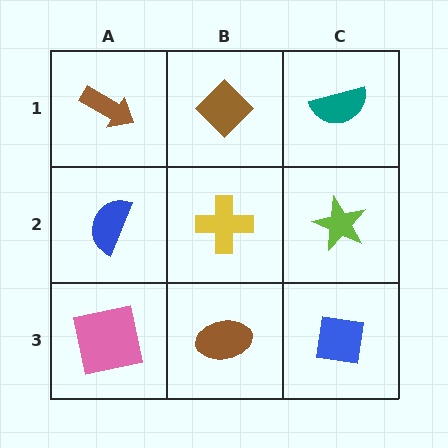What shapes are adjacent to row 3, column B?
A yellow cross (row 2, column B), a pink square (row 3, column A), a blue square (row 3, column C).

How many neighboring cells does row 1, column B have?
3.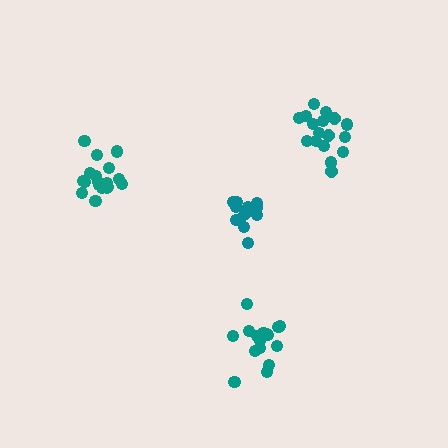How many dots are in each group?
Group 1: 17 dots, Group 2: 16 dots, Group 3: 18 dots, Group 4: 14 dots (65 total).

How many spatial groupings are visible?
There are 4 spatial groupings.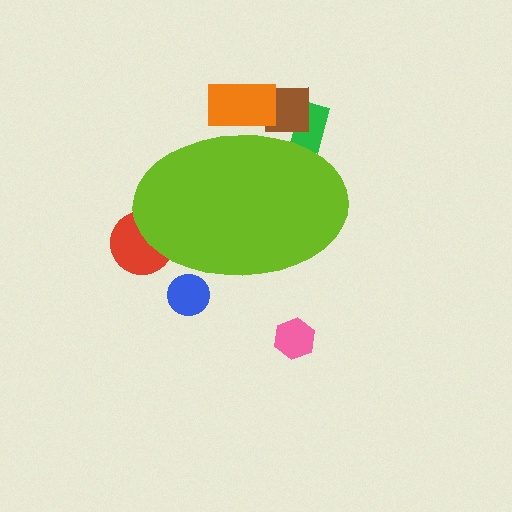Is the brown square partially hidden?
Yes, the brown square is partially hidden behind the lime ellipse.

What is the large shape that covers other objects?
A lime ellipse.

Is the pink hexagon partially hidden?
No, the pink hexagon is fully visible.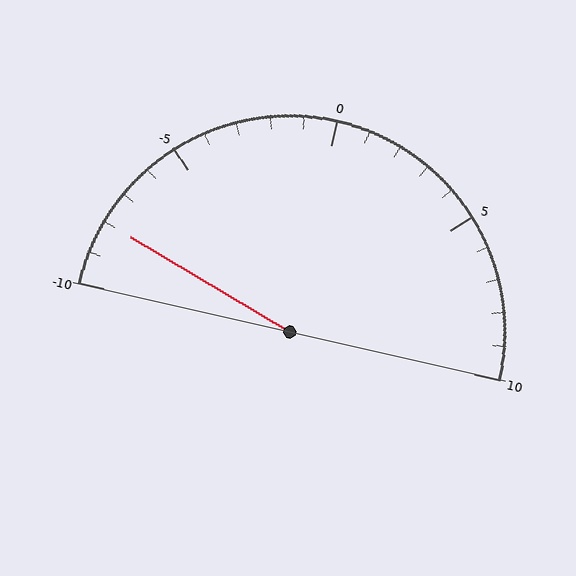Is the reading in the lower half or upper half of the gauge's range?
The reading is in the lower half of the range (-10 to 10).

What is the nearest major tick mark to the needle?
The nearest major tick mark is -10.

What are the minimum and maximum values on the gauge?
The gauge ranges from -10 to 10.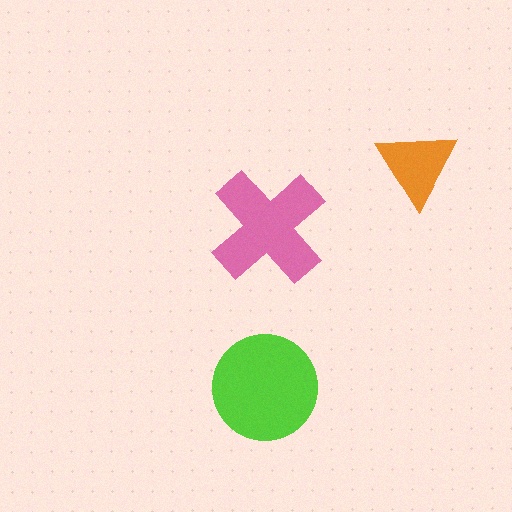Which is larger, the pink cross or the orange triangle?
The pink cross.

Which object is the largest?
The lime circle.